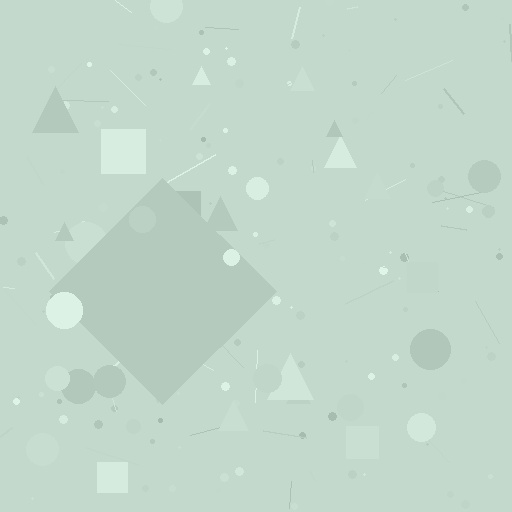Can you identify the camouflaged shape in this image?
The camouflaged shape is a diamond.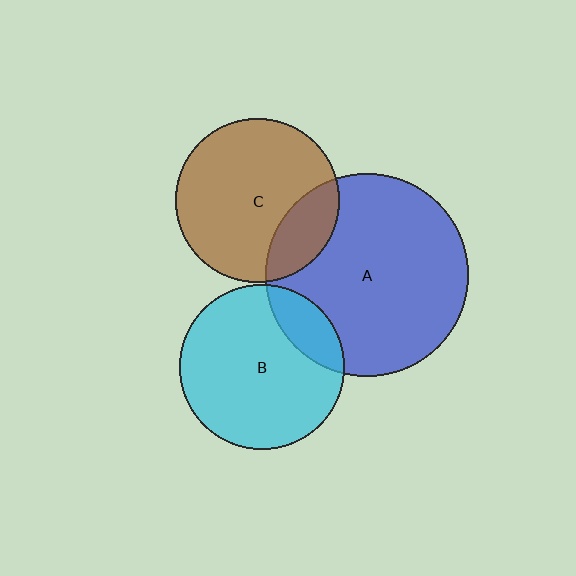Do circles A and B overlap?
Yes.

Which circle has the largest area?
Circle A (blue).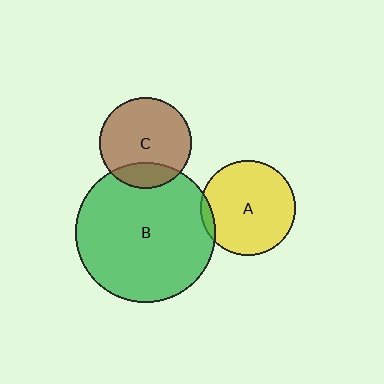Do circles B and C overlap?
Yes.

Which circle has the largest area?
Circle B (green).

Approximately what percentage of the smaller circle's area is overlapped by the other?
Approximately 20%.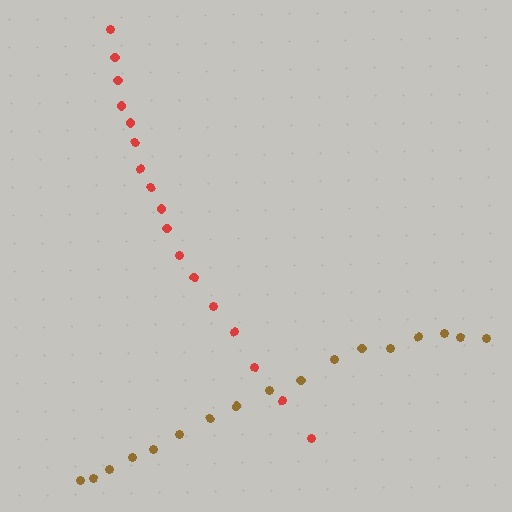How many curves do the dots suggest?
There are 2 distinct paths.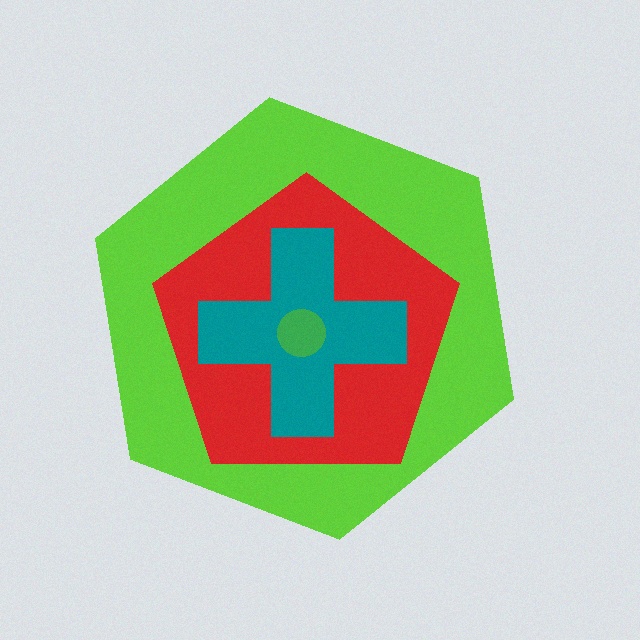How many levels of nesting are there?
4.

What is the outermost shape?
The lime hexagon.